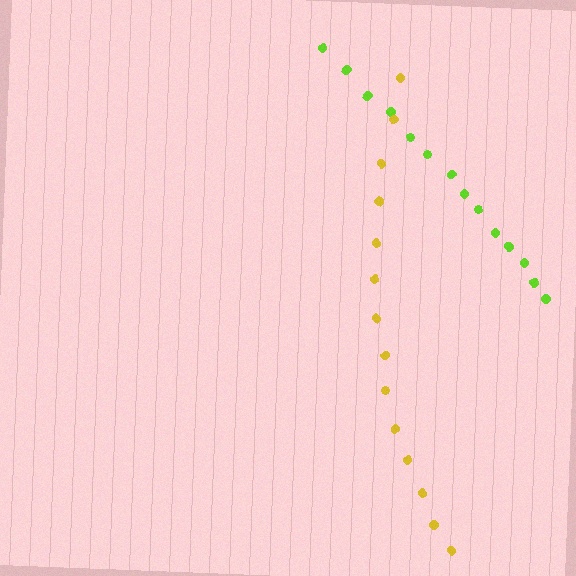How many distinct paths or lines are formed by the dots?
There are 2 distinct paths.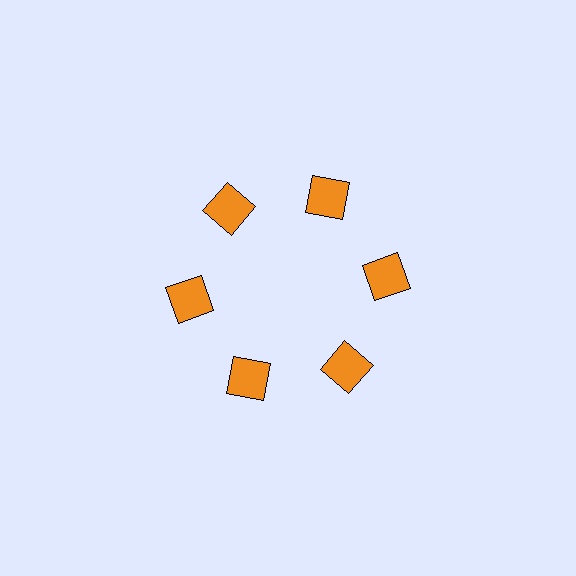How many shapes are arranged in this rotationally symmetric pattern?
There are 6 shapes, arranged in 6 groups of 1.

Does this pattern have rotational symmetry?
Yes, this pattern has 6-fold rotational symmetry. It looks the same after rotating 60 degrees around the center.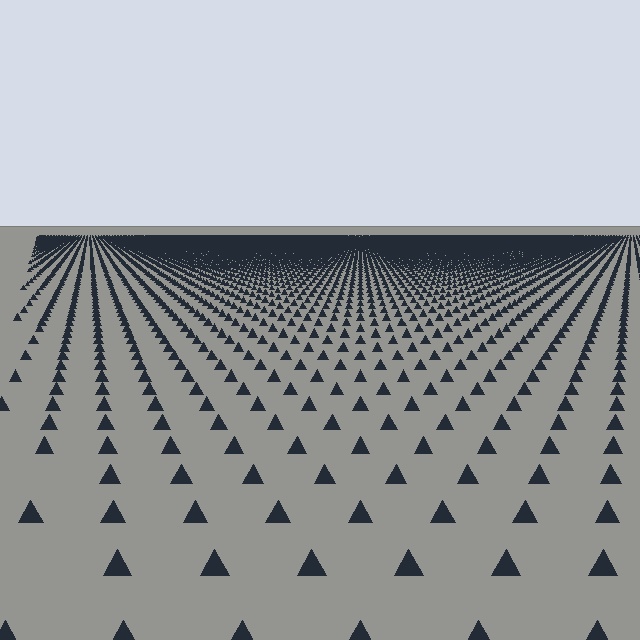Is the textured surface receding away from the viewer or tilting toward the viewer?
The surface is receding away from the viewer. Texture elements get smaller and denser toward the top.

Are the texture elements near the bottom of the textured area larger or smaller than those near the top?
Larger. Near the bottom, elements are closer to the viewer and appear at a bigger on-screen size.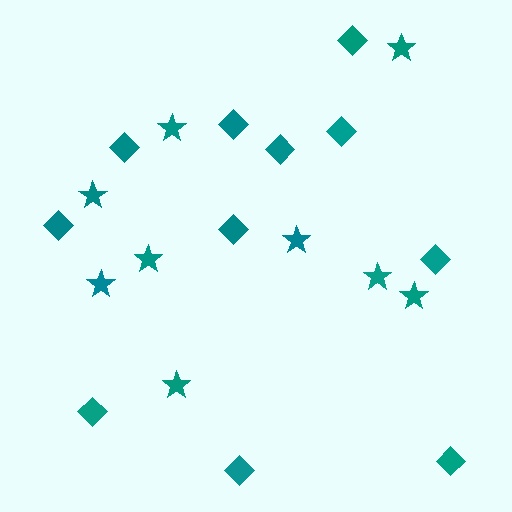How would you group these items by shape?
There are 2 groups: one group of diamonds (11) and one group of stars (9).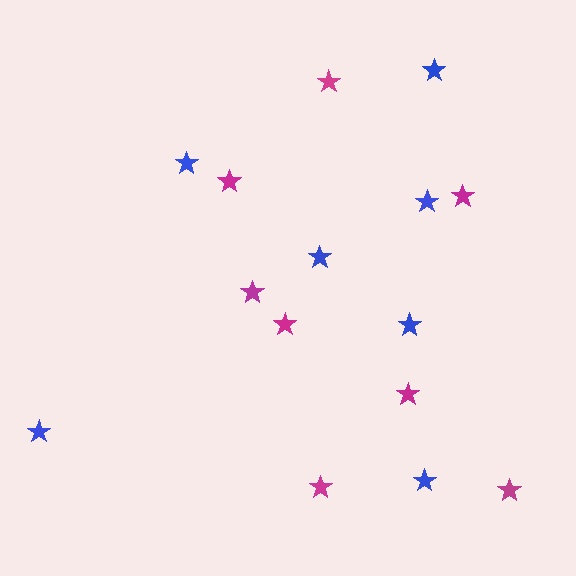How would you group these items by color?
There are 2 groups: one group of magenta stars (8) and one group of blue stars (7).